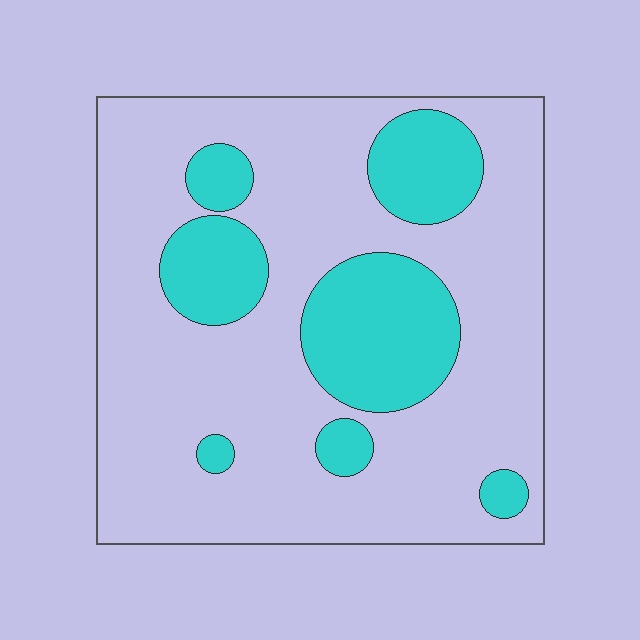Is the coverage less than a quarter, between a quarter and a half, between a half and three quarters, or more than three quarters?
Less than a quarter.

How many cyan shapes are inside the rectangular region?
7.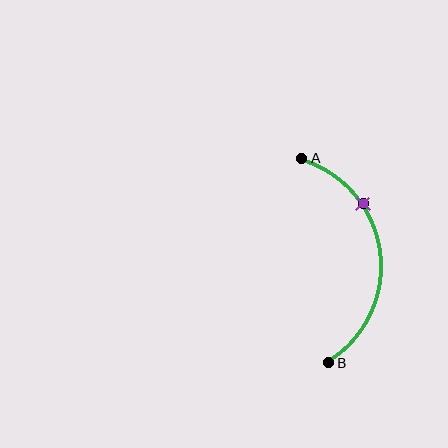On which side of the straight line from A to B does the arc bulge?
The arc bulges to the right of the straight line connecting A and B.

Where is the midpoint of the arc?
The arc midpoint is the point on the curve farthest from the straight line joining A and B. It sits to the right of that line.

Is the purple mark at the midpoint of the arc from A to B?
No. The purple mark lies on the arc but is closer to endpoint A. The arc midpoint would be at the point on the curve equidistant along the arc from both A and B.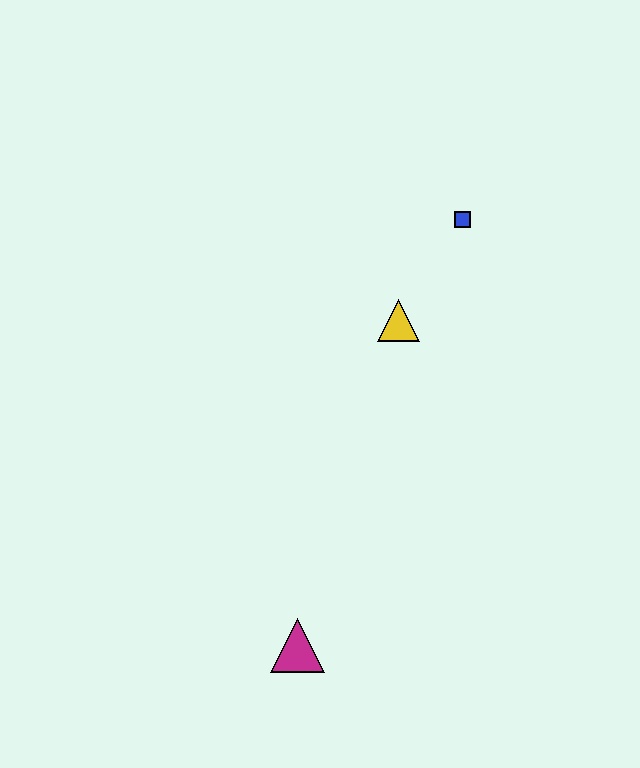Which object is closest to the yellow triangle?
The blue square is closest to the yellow triangle.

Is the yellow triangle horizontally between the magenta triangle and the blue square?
Yes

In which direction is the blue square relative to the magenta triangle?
The blue square is above the magenta triangle.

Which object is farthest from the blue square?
The magenta triangle is farthest from the blue square.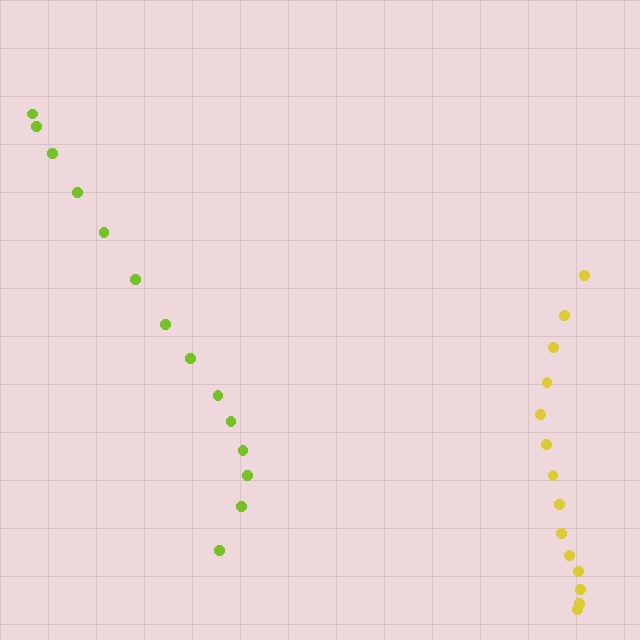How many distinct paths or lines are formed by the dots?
There are 2 distinct paths.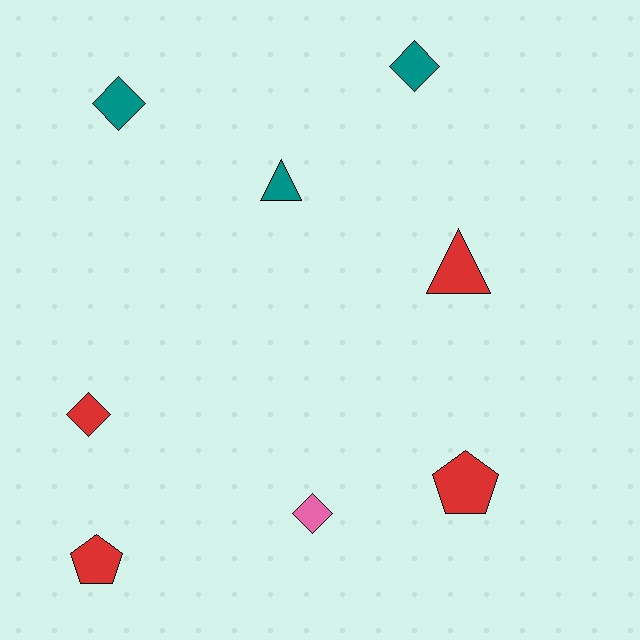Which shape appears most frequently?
Diamond, with 4 objects.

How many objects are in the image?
There are 8 objects.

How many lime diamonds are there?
There are no lime diamonds.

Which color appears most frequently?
Red, with 4 objects.